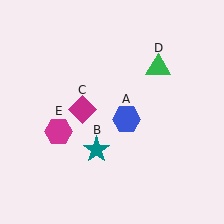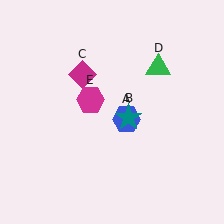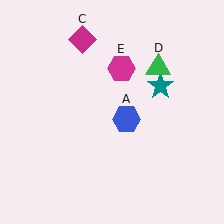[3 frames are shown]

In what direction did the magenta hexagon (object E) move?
The magenta hexagon (object E) moved up and to the right.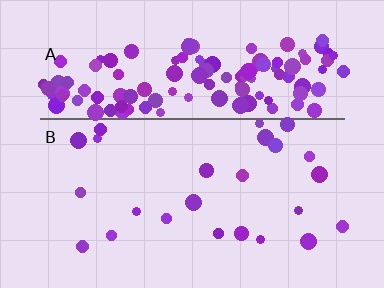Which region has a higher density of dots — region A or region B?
A (the top).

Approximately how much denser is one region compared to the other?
Approximately 5.9× — region A over region B.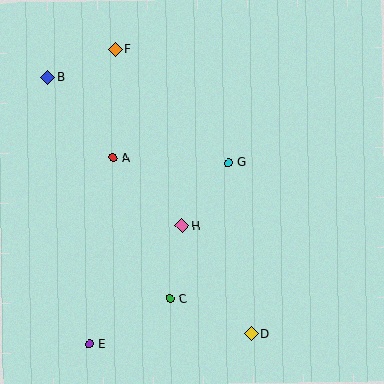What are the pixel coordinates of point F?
Point F is at (115, 49).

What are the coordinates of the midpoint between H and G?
The midpoint between H and G is at (205, 194).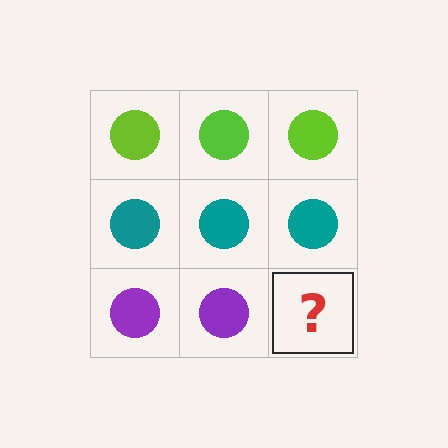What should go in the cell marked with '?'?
The missing cell should contain a purple circle.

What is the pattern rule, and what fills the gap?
The rule is that each row has a consistent color. The gap should be filled with a purple circle.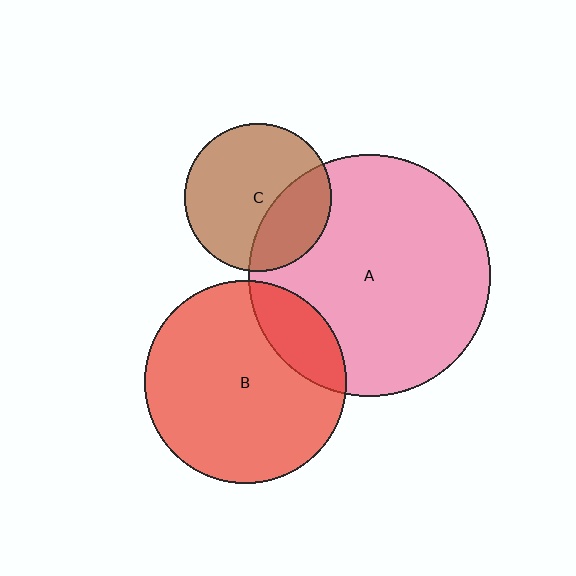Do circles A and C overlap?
Yes.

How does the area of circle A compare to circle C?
Approximately 2.7 times.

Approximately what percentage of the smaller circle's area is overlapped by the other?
Approximately 30%.